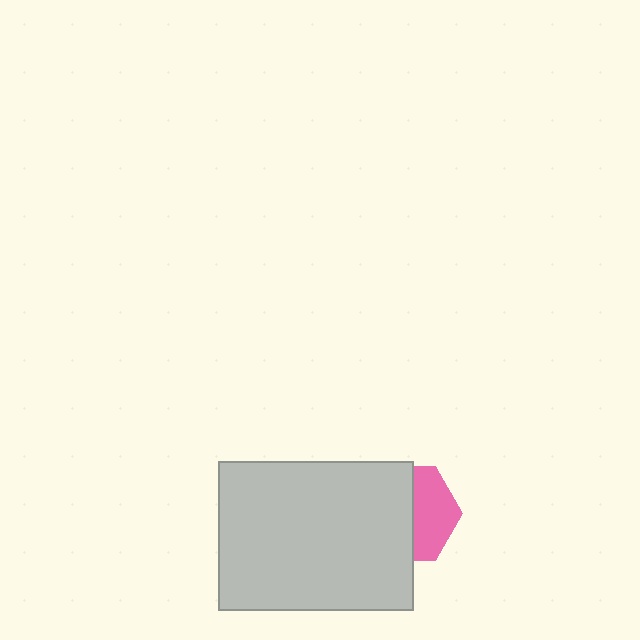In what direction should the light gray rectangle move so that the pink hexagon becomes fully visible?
The light gray rectangle should move left. That is the shortest direction to clear the overlap and leave the pink hexagon fully visible.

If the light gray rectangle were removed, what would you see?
You would see the complete pink hexagon.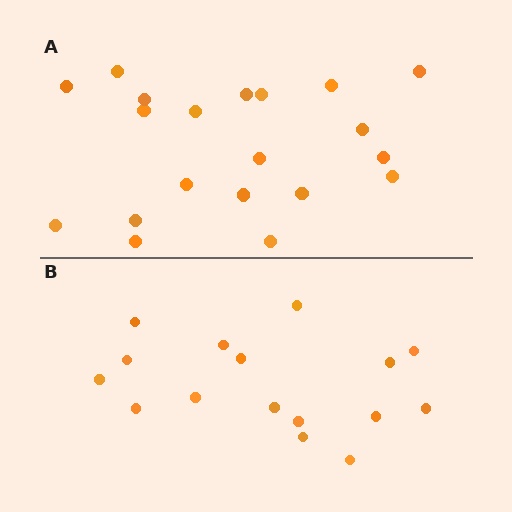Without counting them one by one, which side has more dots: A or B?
Region A (the top region) has more dots.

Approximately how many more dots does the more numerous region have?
Region A has about 4 more dots than region B.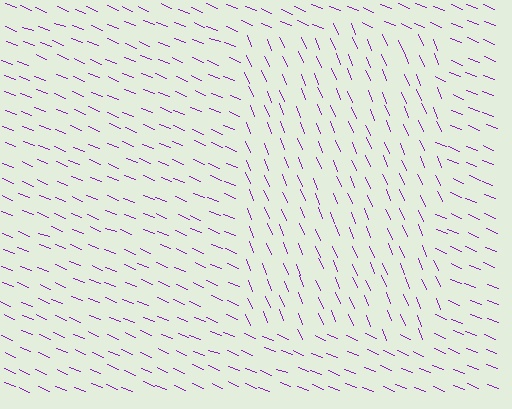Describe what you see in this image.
The image is filled with small purple line segments. A rectangle region in the image has lines oriented differently from the surrounding lines, creating a visible texture boundary.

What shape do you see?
I see a rectangle.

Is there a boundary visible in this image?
Yes, there is a texture boundary formed by a change in line orientation.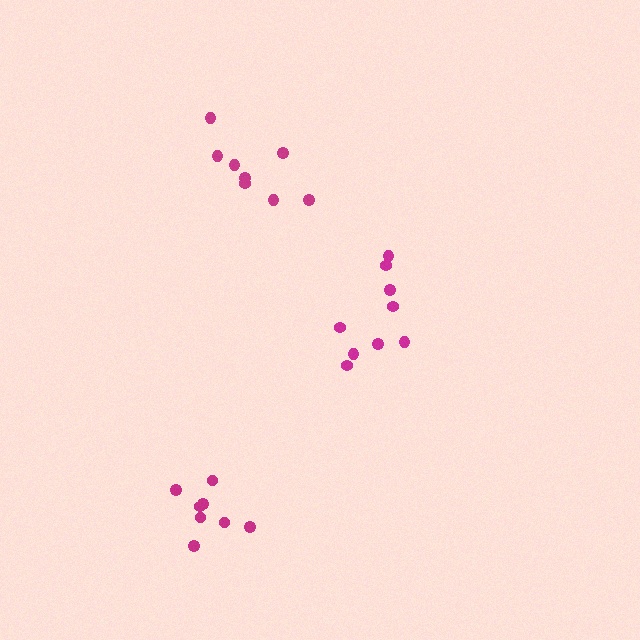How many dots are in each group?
Group 1: 9 dots, Group 2: 8 dots, Group 3: 8 dots (25 total).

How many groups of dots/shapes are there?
There are 3 groups.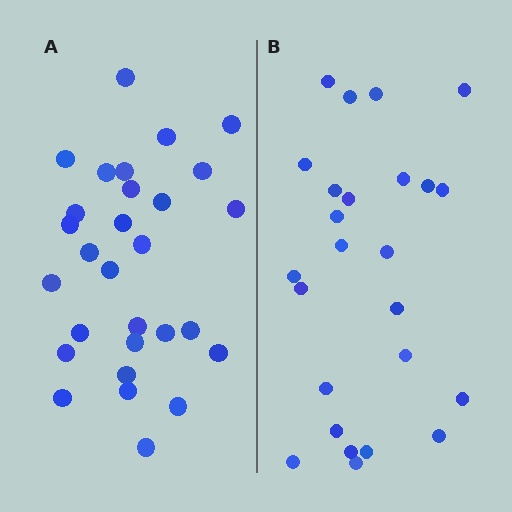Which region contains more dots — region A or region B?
Region A (the left region) has more dots.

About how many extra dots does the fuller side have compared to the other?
Region A has about 4 more dots than region B.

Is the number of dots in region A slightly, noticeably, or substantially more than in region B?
Region A has only slightly more — the two regions are fairly close. The ratio is roughly 1.2 to 1.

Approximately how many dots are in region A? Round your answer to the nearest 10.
About 30 dots. (The exact count is 29, which rounds to 30.)